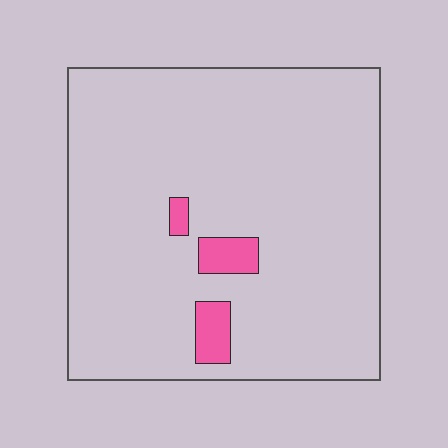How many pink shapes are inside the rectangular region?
3.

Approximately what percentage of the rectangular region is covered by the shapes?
Approximately 5%.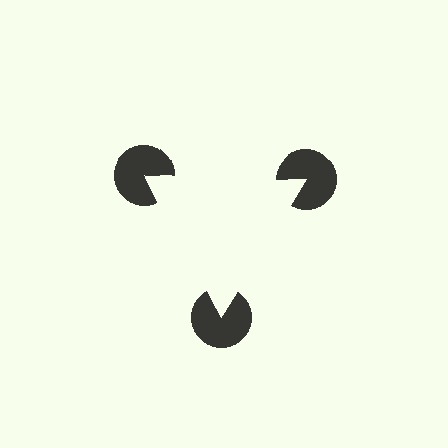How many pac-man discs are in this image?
There are 3 — one at each vertex of the illusory triangle.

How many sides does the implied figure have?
3 sides.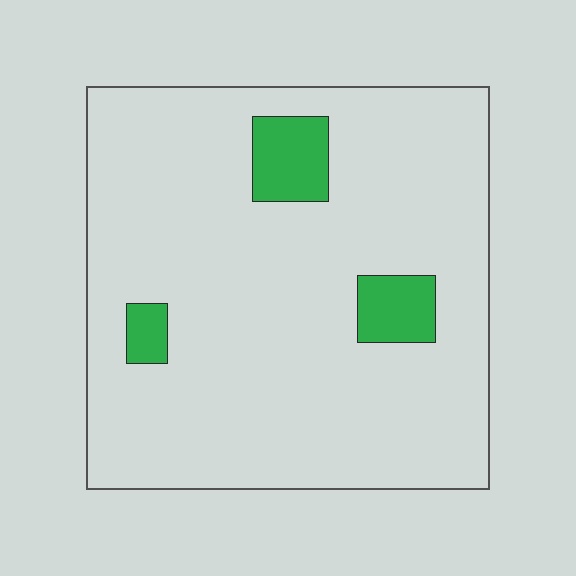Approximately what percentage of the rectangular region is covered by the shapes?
Approximately 10%.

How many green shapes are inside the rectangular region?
3.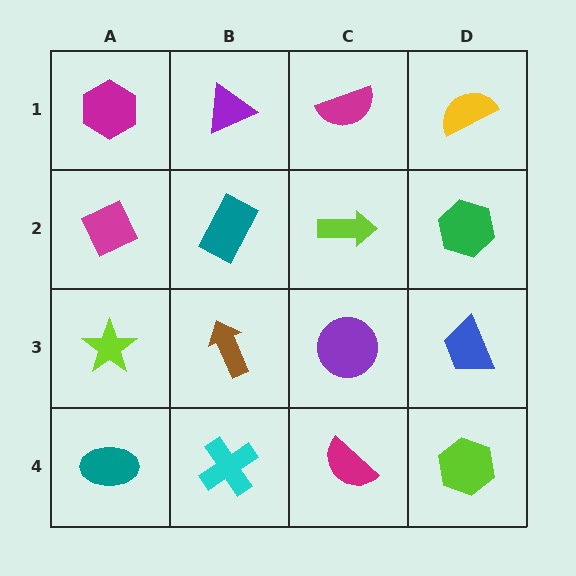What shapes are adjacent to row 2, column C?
A magenta semicircle (row 1, column C), a purple circle (row 3, column C), a teal rectangle (row 2, column B), a green hexagon (row 2, column D).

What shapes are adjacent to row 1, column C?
A lime arrow (row 2, column C), a purple triangle (row 1, column B), a yellow semicircle (row 1, column D).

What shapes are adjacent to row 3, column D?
A green hexagon (row 2, column D), a lime hexagon (row 4, column D), a purple circle (row 3, column C).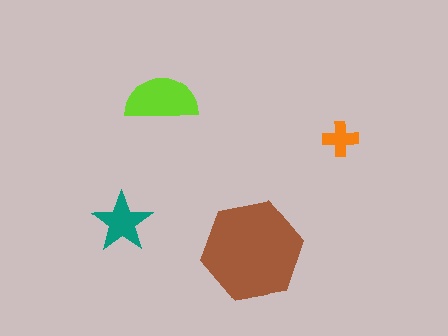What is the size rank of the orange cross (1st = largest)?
4th.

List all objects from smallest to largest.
The orange cross, the teal star, the lime semicircle, the brown hexagon.